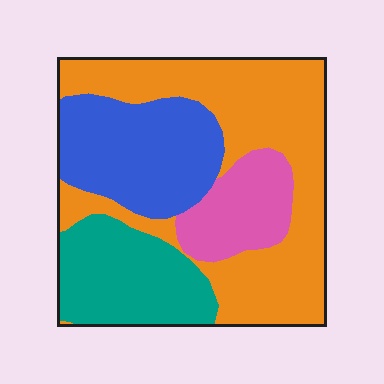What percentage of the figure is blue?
Blue covers roughly 25% of the figure.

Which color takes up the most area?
Orange, at roughly 45%.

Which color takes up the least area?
Pink, at roughly 15%.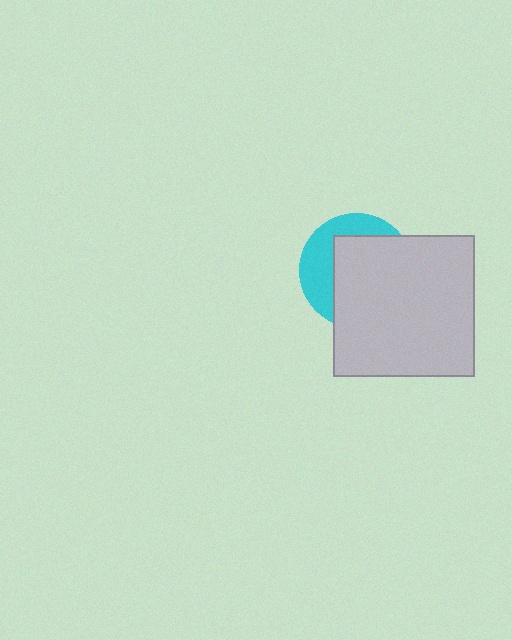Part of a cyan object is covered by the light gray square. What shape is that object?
It is a circle.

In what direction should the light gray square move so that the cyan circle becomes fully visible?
The light gray square should move toward the lower-right. That is the shortest direction to clear the overlap and leave the cyan circle fully visible.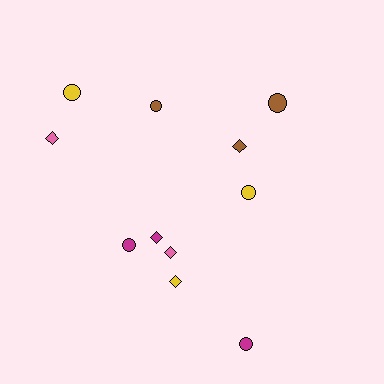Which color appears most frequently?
Magenta, with 3 objects.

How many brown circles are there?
There are 2 brown circles.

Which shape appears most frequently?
Circle, with 6 objects.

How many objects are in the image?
There are 11 objects.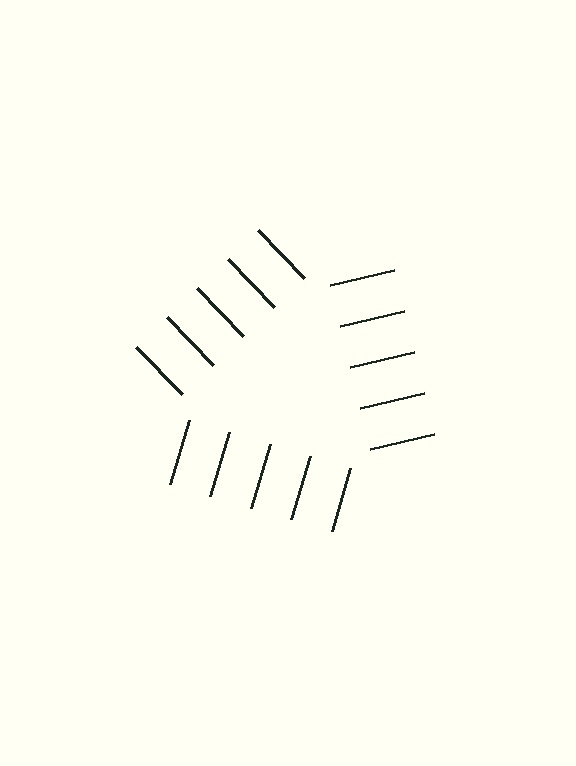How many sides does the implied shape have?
3 sides — the line-ends trace a triangle.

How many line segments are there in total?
15 — 5 along each of the 3 edges.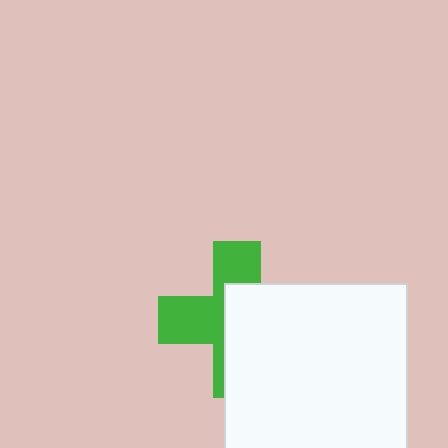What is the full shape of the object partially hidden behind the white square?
The partially hidden object is a green cross.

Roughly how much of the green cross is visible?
About half of it is visible (roughly 46%).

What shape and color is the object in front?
The object in front is a white square.